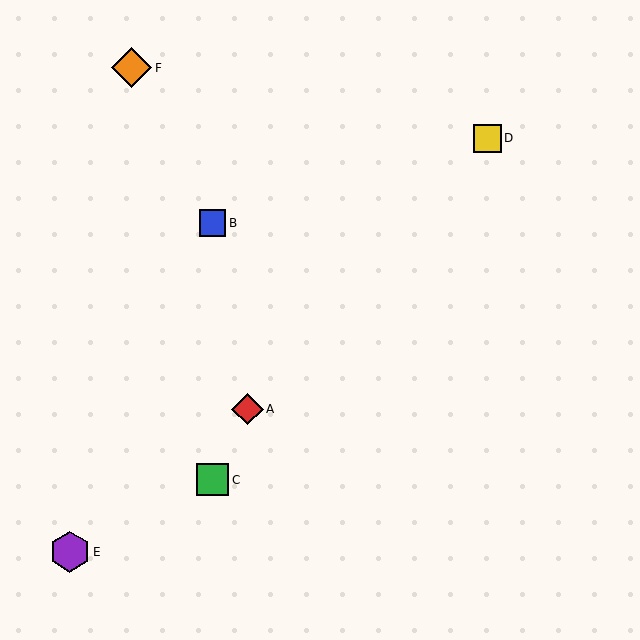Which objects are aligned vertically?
Objects B, C are aligned vertically.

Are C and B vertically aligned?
Yes, both are at x≈213.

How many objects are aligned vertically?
2 objects (B, C) are aligned vertically.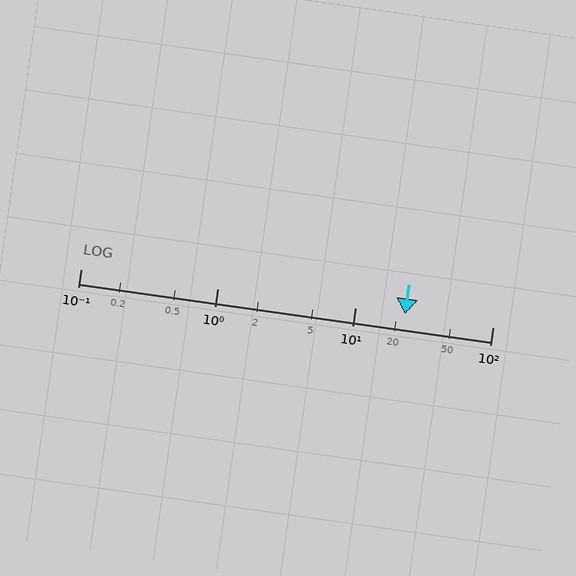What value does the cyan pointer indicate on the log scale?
The pointer indicates approximately 23.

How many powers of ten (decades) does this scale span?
The scale spans 3 decades, from 0.1 to 100.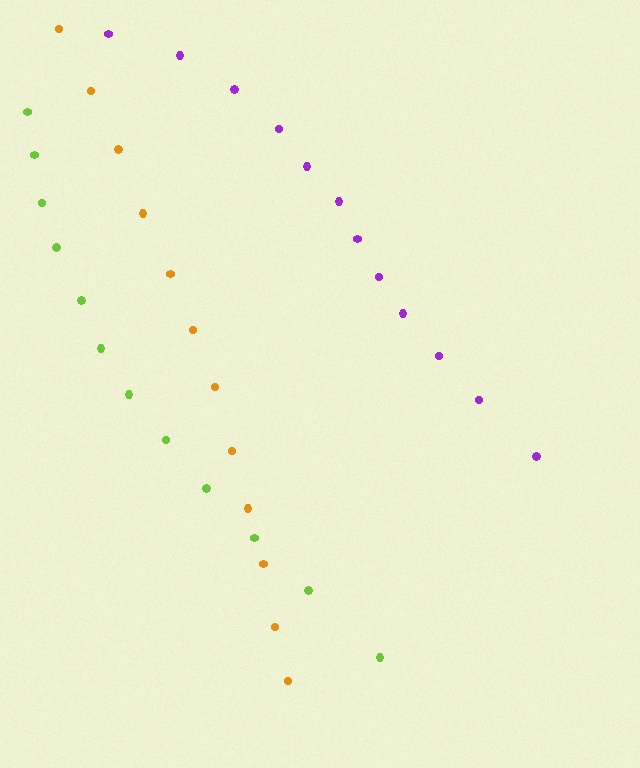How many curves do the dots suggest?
There are 3 distinct paths.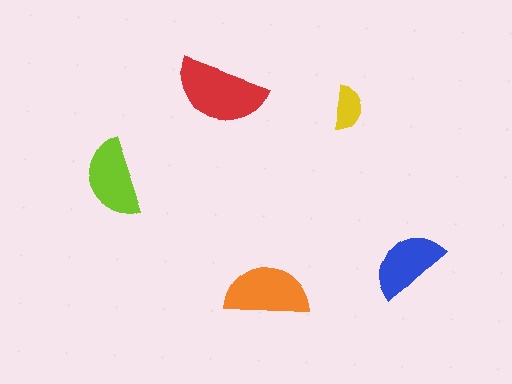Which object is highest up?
The red semicircle is topmost.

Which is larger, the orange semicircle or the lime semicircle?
The orange one.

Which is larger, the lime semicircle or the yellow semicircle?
The lime one.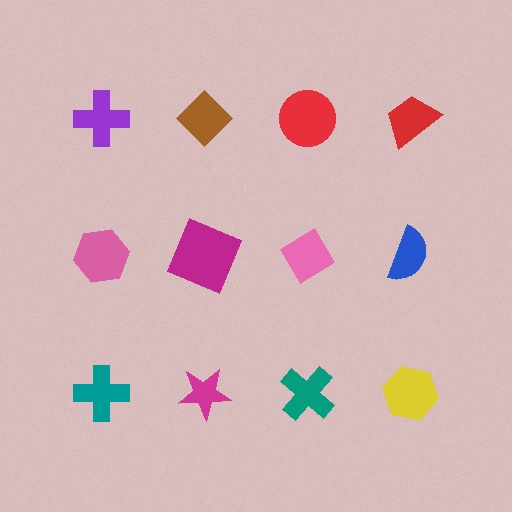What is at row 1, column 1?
A purple cross.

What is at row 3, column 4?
A yellow hexagon.